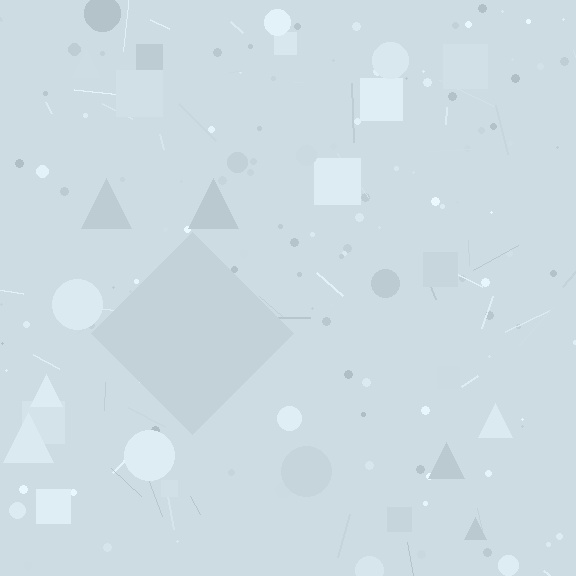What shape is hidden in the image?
A diamond is hidden in the image.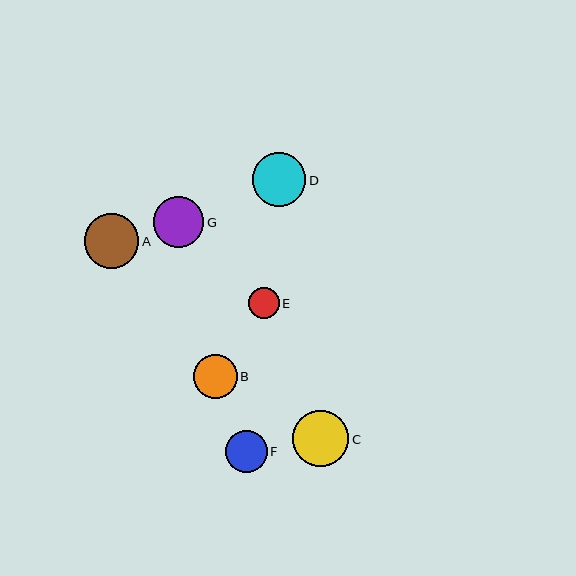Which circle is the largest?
Circle C is the largest with a size of approximately 57 pixels.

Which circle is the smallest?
Circle E is the smallest with a size of approximately 30 pixels.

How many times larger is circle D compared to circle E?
Circle D is approximately 1.8 times the size of circle E.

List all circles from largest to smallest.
From largest to smallest: C, A, D, G, B, F, E.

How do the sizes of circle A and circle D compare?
Circle A and circle D are approximately the same size.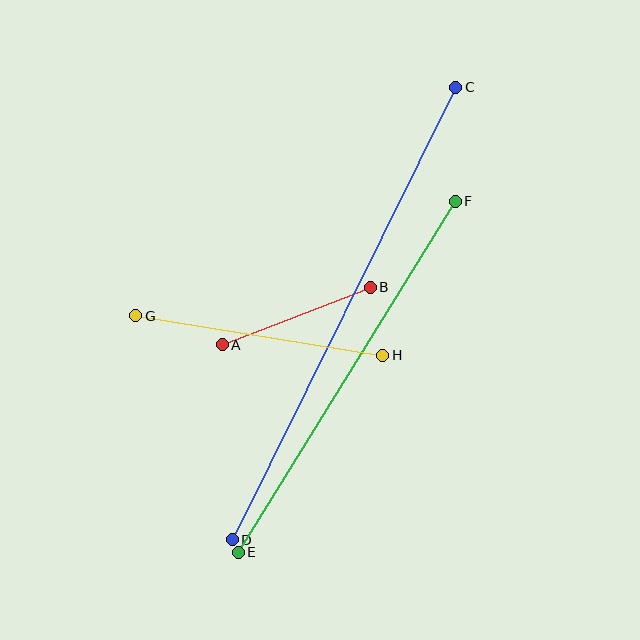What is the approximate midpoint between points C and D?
The midpoint is at approximately (344, 313) pixels.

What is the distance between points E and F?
The distance is approximately 413 pixels.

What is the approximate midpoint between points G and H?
The midpoint is at approximately (259, 336) pixels.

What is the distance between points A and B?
The distance is approximately 159 pixels.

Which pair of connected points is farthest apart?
Points C and D are farthest apart.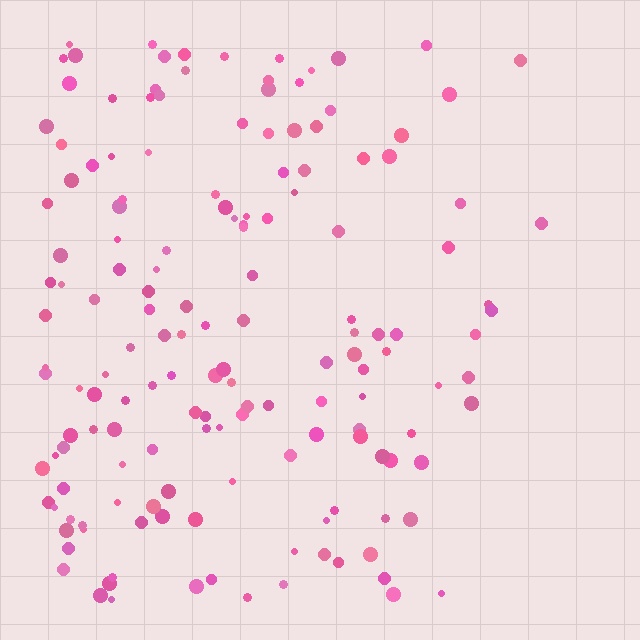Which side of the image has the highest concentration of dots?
The left.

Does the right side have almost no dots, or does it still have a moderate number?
Still a moderate number, just noticeably fewer than the left.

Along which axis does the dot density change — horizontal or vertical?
Horizontal.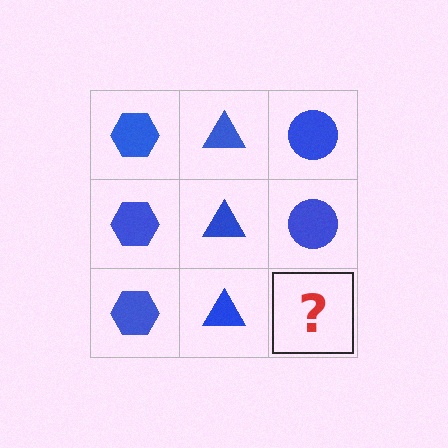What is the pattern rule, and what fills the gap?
The rule is that each column has a consistent shape. The gap should be filled with a blue circle.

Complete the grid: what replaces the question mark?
The question mark should be replaced with a blue circle.